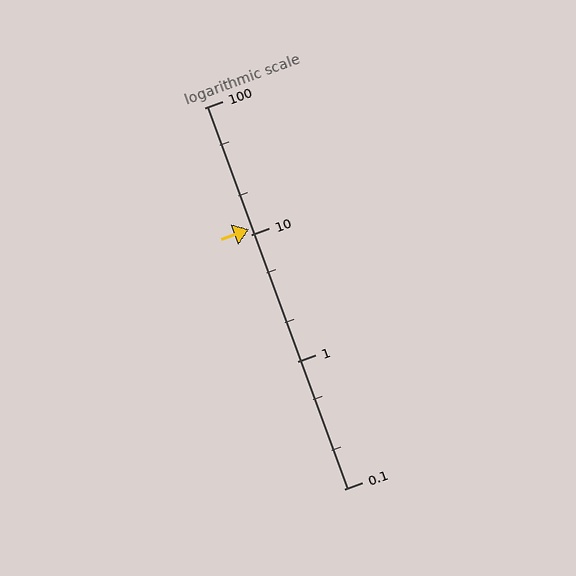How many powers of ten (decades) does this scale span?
The scale spans 3 decades, from 0.1 to 100.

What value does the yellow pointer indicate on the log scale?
The pointer indicates approximately 11.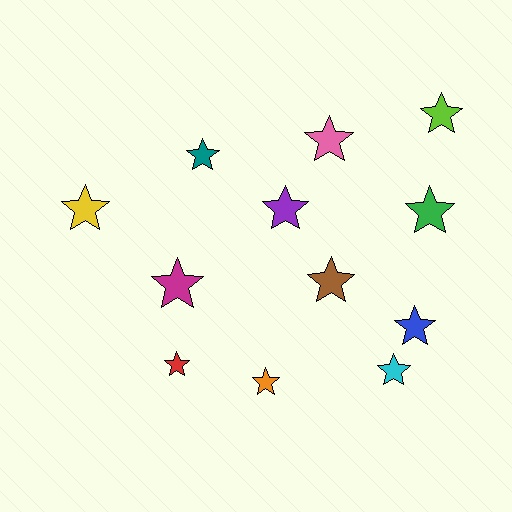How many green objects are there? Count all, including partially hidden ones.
There is 1 green object.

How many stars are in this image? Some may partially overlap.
There are 12 stars.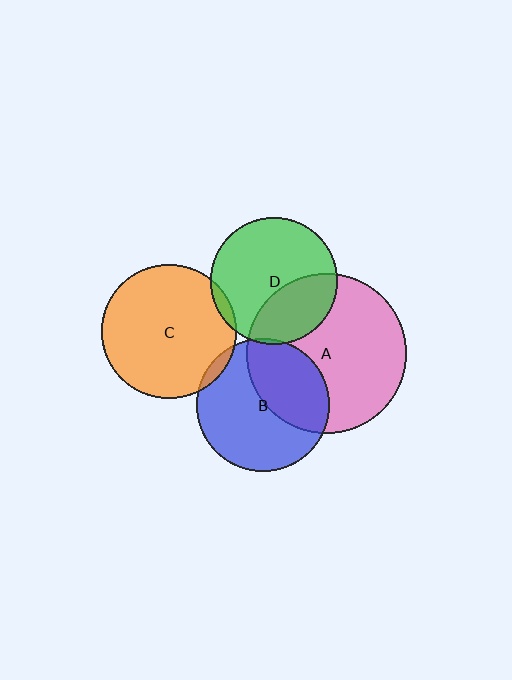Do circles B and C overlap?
Yes.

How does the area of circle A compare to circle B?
Approximately 1.5 times.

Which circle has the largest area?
Circle A (pink).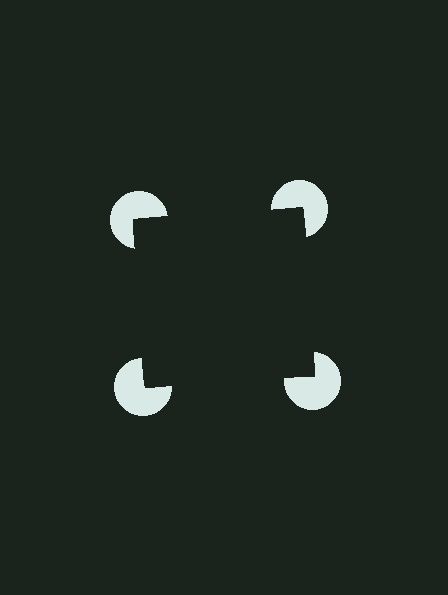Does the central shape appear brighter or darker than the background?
It typically appears slightly darker than the background, even though no actual brightness change is drawn.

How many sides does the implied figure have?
4 sides.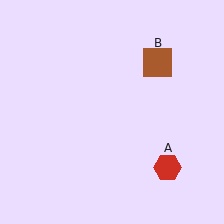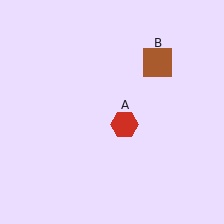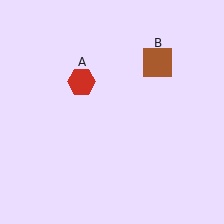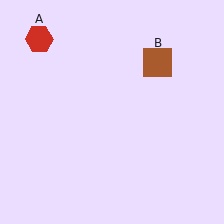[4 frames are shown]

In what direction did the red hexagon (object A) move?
The red hexagon (object A) moved up and to the left.